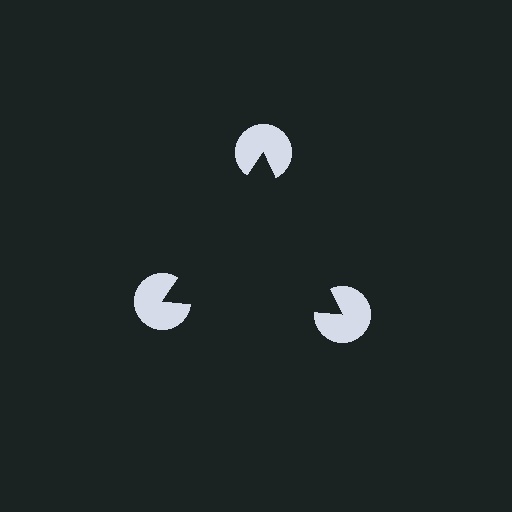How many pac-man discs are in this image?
There are 3 — one at each vertex of the illusory triangle.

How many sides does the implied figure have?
3 sides.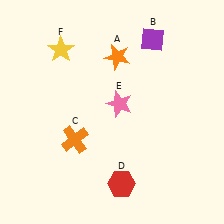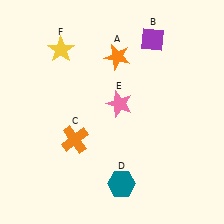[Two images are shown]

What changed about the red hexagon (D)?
In Image 1, D is red. In Image 2, it changed to teal.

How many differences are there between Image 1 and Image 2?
There is 1 difference between the two images.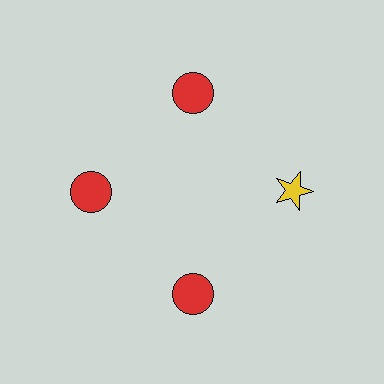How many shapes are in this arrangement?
There are 4 shapes arranged in a ring pattern.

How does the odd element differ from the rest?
It differs in both color (yellow instead of red) and shape (star instead of circle).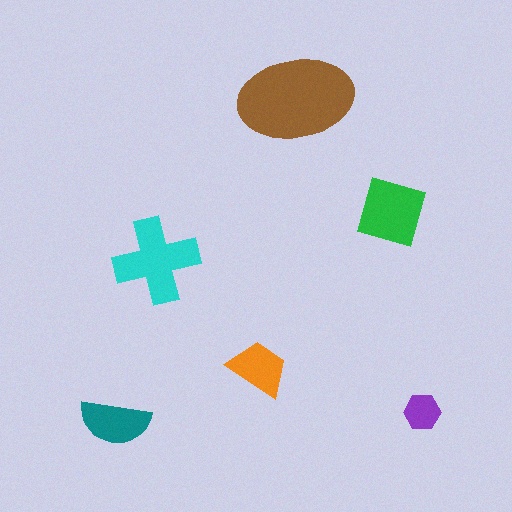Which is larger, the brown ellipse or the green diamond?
The brown ellipse.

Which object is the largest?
The brown ellipse.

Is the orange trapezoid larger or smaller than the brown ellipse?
Smaller.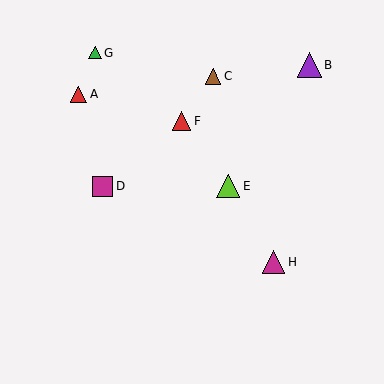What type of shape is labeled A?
Shape A is a red triangle.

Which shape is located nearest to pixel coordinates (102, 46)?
The green triangle (labeled G) at (95, 53) is nearest to that location.